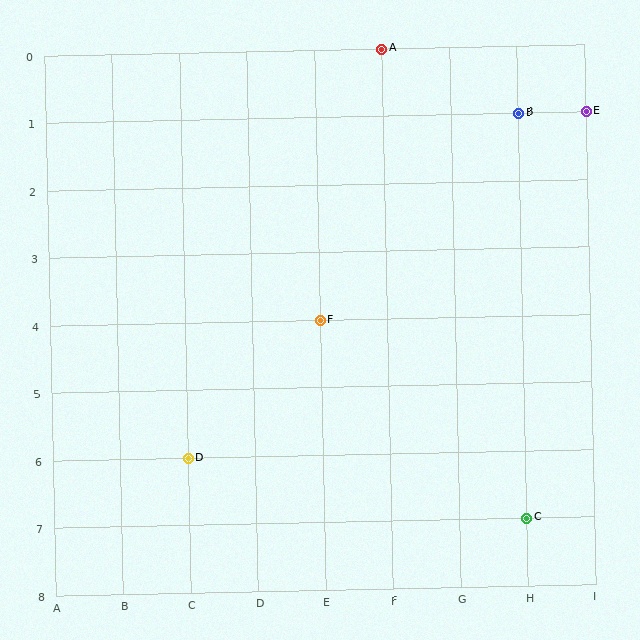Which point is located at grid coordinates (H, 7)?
Point C is at (H, 7).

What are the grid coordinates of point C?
Point C is at grid coordinates (H, 7).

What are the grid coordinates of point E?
Point E is at grid coordinates (I, 1).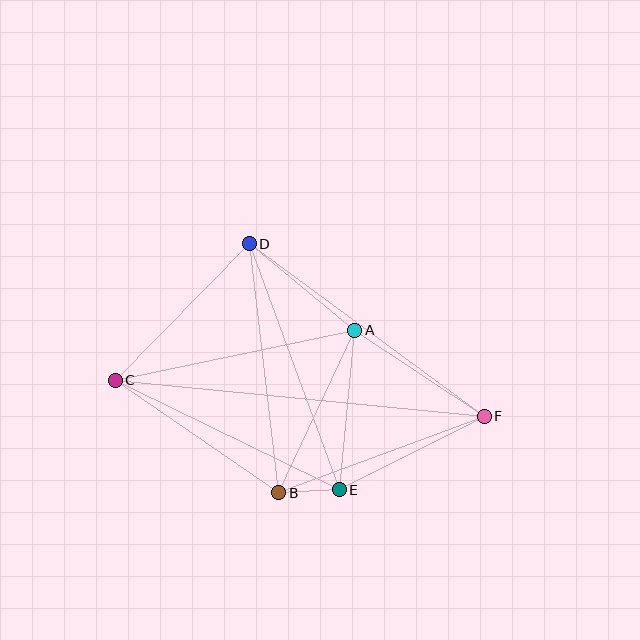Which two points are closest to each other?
Points B and E are closest to each other.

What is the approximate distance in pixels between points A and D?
The distance between A and D is approximately 136 pixels.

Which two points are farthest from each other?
Points C and F are farthest from each other.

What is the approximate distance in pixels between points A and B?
The distance between A and B is approximately 179 pixels.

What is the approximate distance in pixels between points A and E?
The distance between A and E is approximately 161 pixels.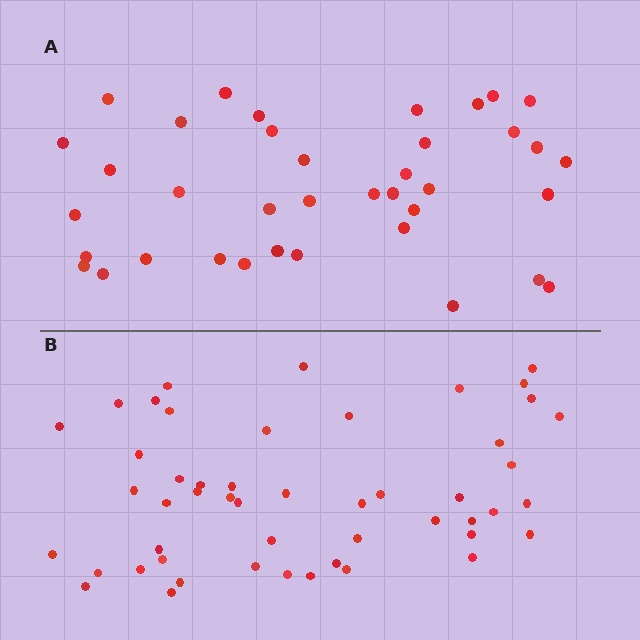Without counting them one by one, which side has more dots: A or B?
Region B (the bottom region) has more dots.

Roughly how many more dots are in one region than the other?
Region B has roughly 12 or so more dots than region A.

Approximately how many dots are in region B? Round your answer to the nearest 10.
About 50 dots.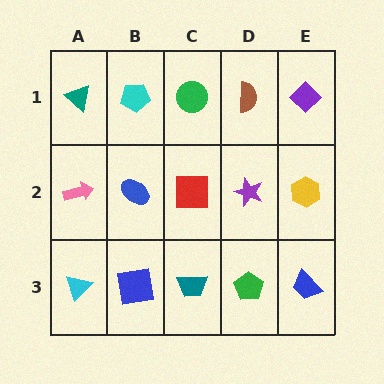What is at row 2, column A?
A pink arrow.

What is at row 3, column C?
A teal trapezoid.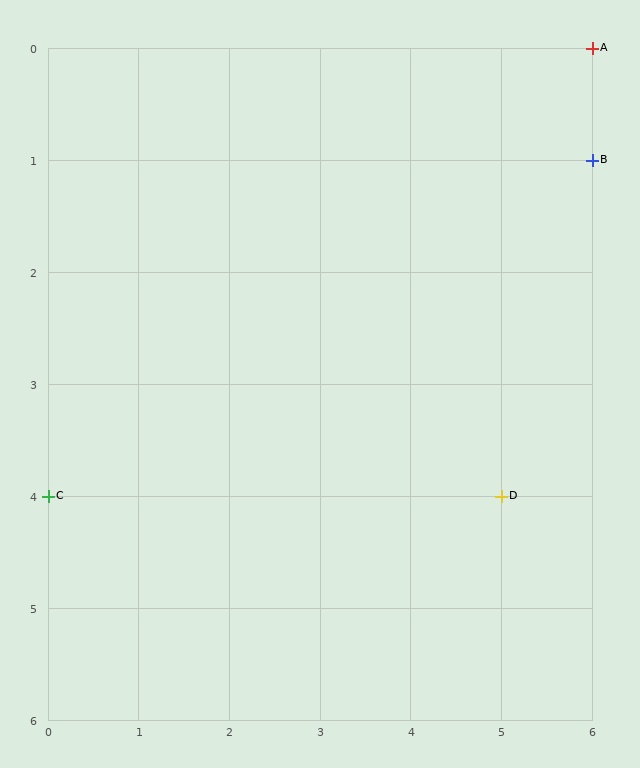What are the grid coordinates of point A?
Point A is at grid coordinates (6, 0).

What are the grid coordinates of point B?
Point B is at grid coordinates (6, 1).